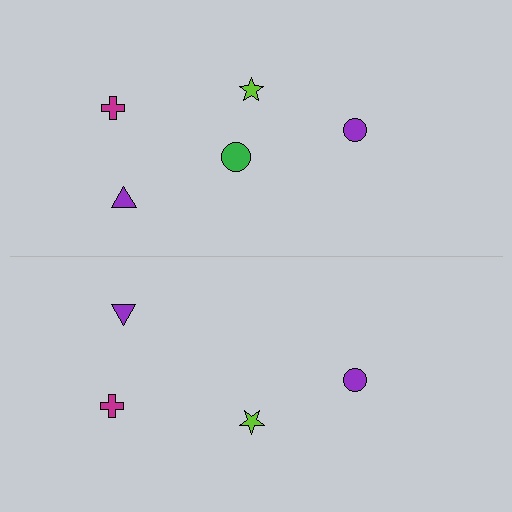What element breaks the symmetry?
A green circle is missing from the bottom side.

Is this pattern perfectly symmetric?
No, the pattern is not perfectly symmetric. A green circle is missing from the bottom side.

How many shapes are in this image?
There are 9 shapes in this image.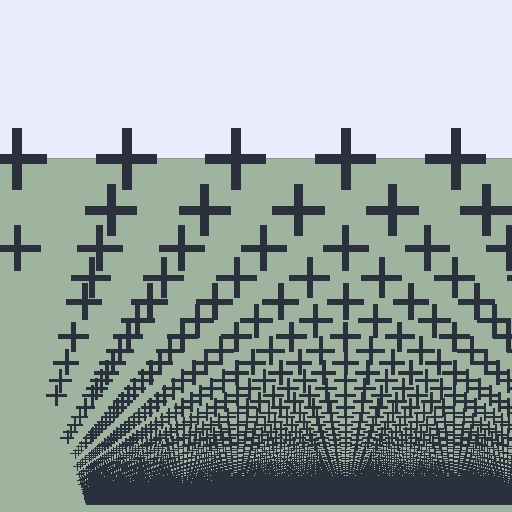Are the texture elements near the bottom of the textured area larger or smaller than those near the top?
Smaller. The gradient is inverted — elements near the bottom are smaller and denser.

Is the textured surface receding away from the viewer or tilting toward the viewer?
The surface appears to tilt toward the viewer. Texture elements get larger and sparser toward the top.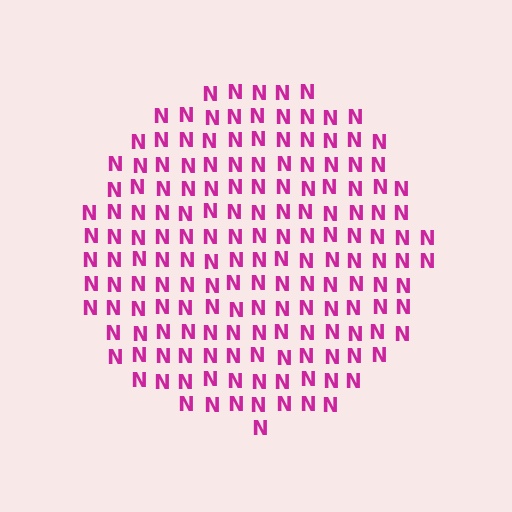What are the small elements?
The small elements are letter N's.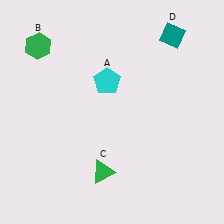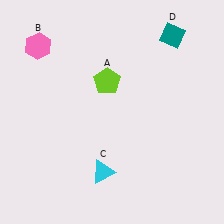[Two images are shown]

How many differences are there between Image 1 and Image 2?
There are 3 differences between the two images.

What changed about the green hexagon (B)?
In Image 1, B is green. In Image 2, it changed to pink.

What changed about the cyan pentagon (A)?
In Image 1, A is cyan. In Image 2, it changed to lime.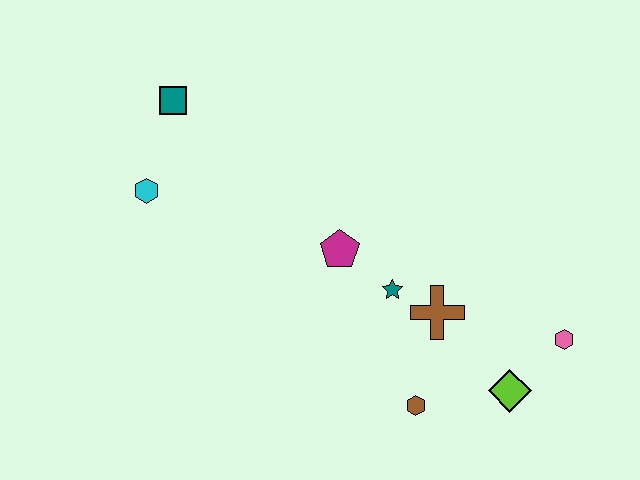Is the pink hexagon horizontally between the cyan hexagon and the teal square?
No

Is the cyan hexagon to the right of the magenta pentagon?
No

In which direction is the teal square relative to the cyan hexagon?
The teal square is above the cyan hexagon.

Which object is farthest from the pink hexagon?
The teal square is farthest from the pink hexagon.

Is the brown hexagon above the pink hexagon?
No